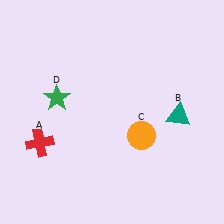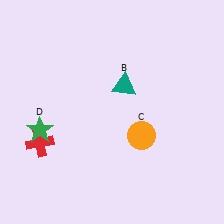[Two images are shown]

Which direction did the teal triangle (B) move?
The teal triangle (B) moved left.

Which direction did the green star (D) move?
The green star (D) moved down.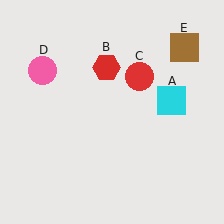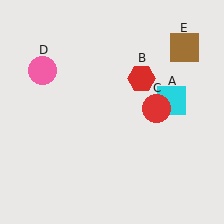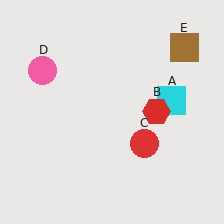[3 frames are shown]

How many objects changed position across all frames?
2 objects changed position: red hexagon (object B), red circle (object C).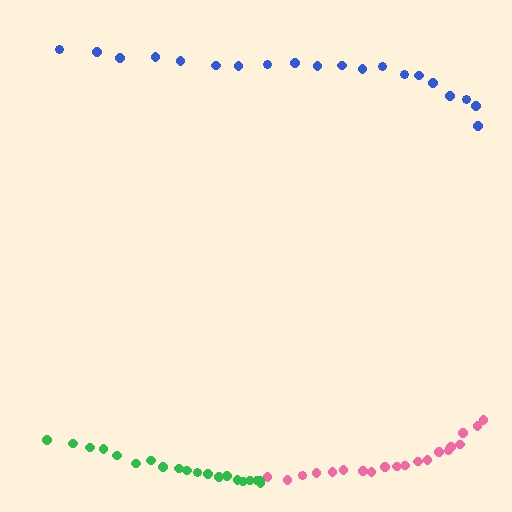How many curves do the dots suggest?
There are 3 distinct paths.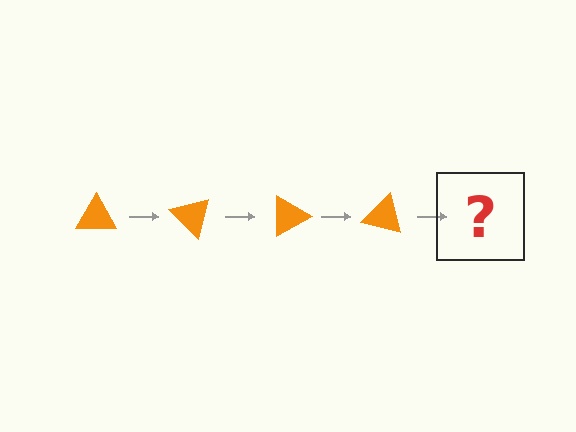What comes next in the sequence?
The next element should be an orange triangle rotated 180 degrees.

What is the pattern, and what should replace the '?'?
The pattern is that the triangle rotates 45 degrees each step. The '?' should be an orange triangle rotated 180 degrees.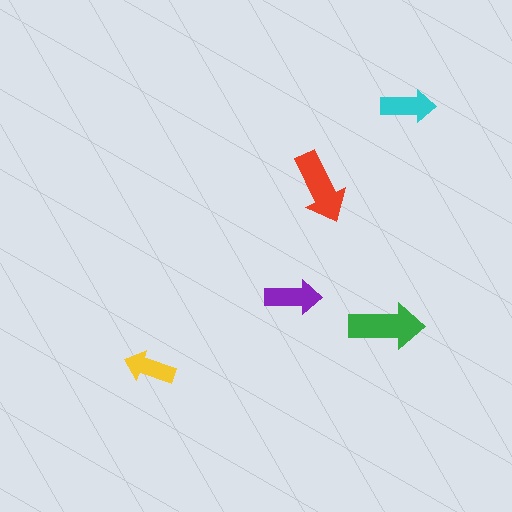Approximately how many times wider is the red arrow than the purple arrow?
About 1.5 times wider.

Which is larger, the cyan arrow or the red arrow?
The red one.